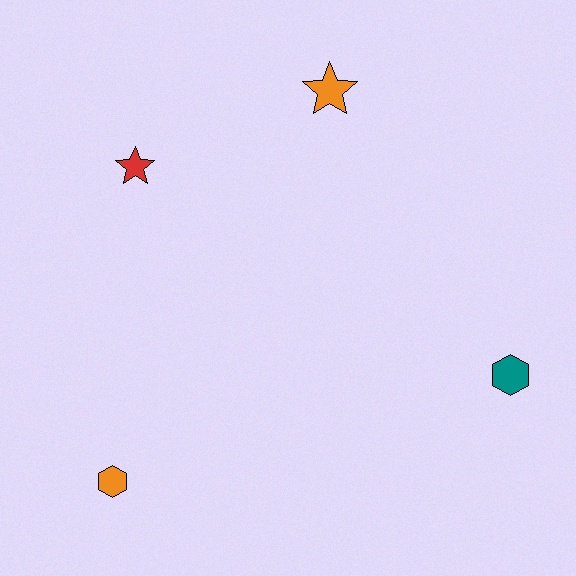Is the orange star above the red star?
Yes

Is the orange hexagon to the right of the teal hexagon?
No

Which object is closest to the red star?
The orange star is closest to the red star.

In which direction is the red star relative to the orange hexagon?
The red star is above the orange hexagon.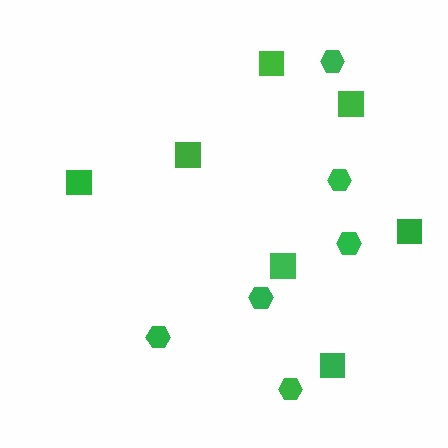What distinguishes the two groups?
There are 2 groups: one group of hexagons (6) and one group of squares (7).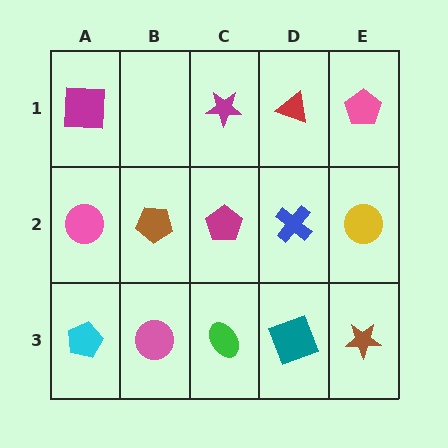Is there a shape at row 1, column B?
No, that cell is empty.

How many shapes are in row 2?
5 shapes.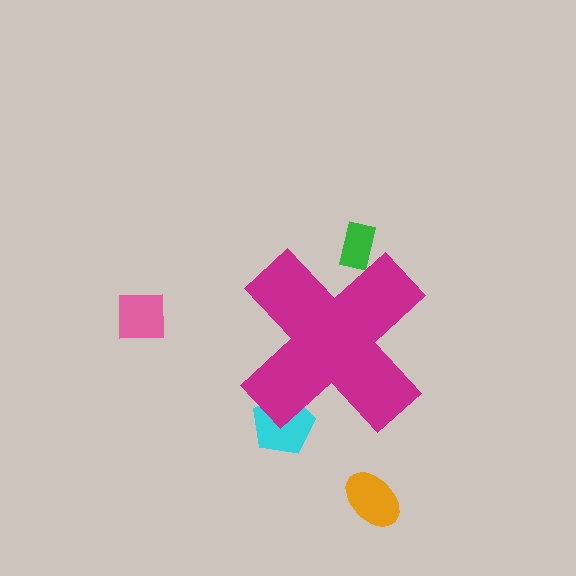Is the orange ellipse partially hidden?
No, the orange ellipse is fully visible.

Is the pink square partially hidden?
No, the pink square is fully visible.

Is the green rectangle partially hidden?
Yes, the green rectangle is partially hidden behind the magenta cross.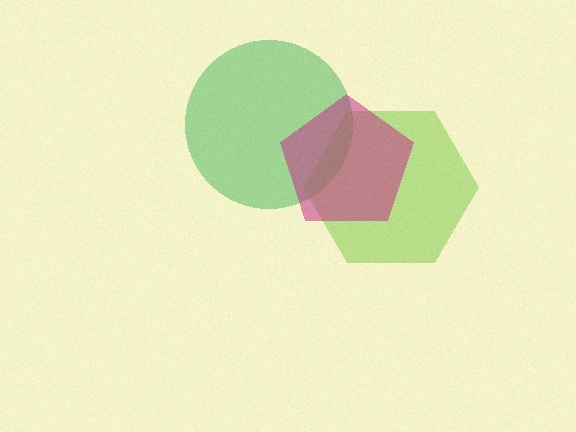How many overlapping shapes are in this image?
There are 3 overlapping shapes in the image.